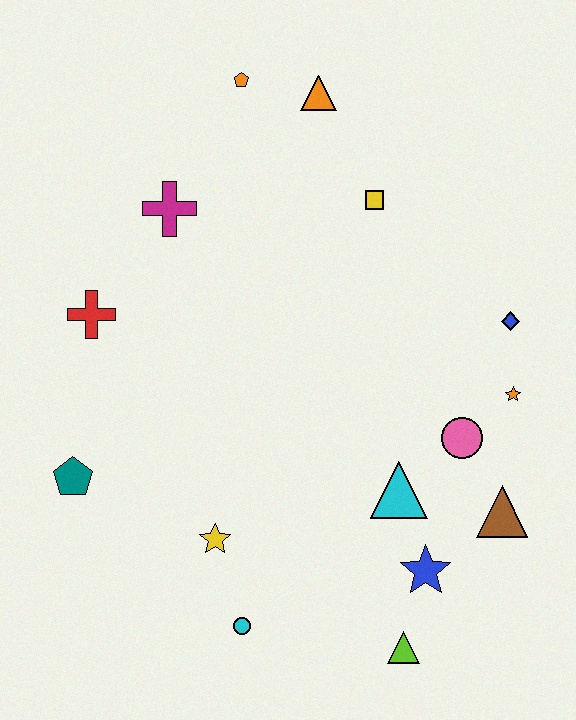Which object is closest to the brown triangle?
The pink circle is closest to the brown triangle.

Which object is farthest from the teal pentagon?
The blue diamond is farthest from the teal pentagon.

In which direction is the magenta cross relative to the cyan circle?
The magenta cross is above the cyan circle.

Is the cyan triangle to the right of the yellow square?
Yes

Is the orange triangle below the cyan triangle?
No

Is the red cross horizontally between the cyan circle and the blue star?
No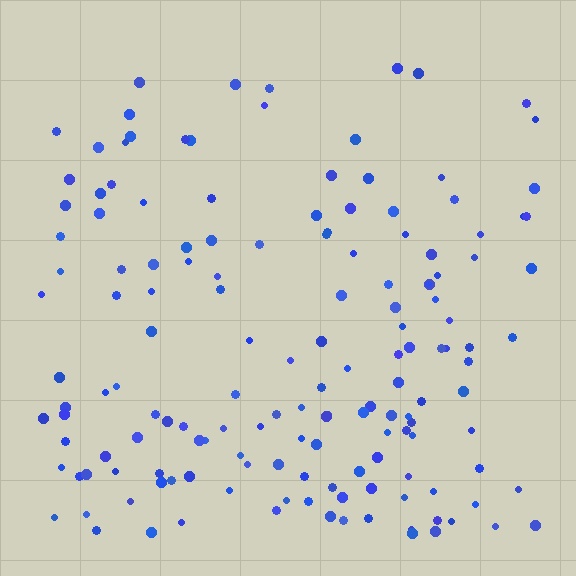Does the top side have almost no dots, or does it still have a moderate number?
Still a moderate number, just noticeably fewer than the bottom.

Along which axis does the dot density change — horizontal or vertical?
Vertical.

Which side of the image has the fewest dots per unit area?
The top.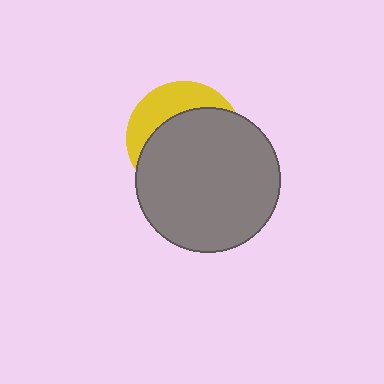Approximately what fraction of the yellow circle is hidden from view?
Roughly 68% of the yellow circle is hidden behind the gray circle.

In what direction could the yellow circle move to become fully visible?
The yellow circle could move up. That would shift it out from behind the gray circle entirely.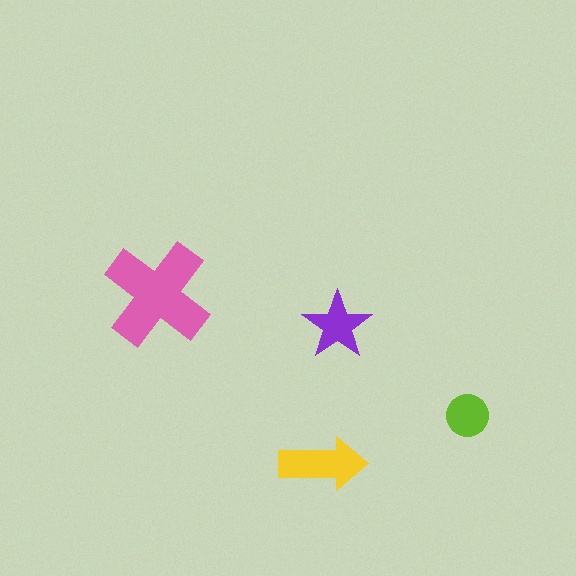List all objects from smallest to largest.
The lime circle, the purple star, the yellow arrow, the pink cross.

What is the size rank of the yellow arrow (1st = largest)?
2nd.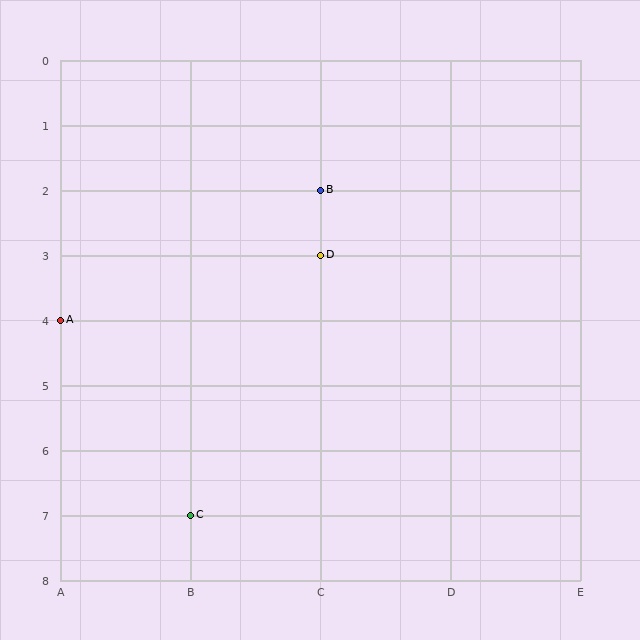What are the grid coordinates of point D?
Point D is at grid coordinates (C, 3).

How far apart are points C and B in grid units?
Points C and B are 1 column and 5 rows apart (about 5.1 grid units diagonally).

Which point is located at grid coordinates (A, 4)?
Point A is at (A, 4).